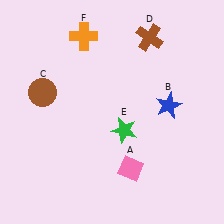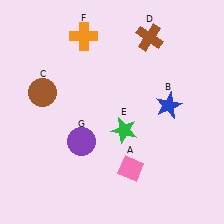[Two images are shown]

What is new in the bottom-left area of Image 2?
A purple circle (G) was added in the bottom-left area of Image 2.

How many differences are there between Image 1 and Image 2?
There is 1 difference between the two images.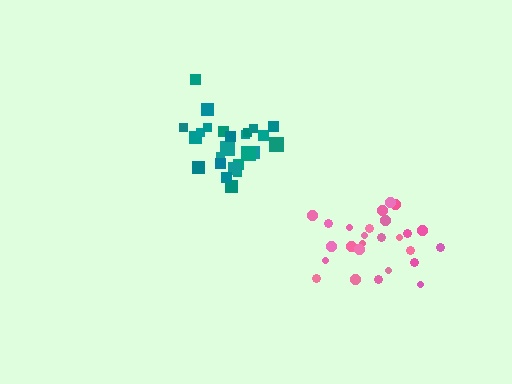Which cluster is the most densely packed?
Teal.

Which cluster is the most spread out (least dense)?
Pink.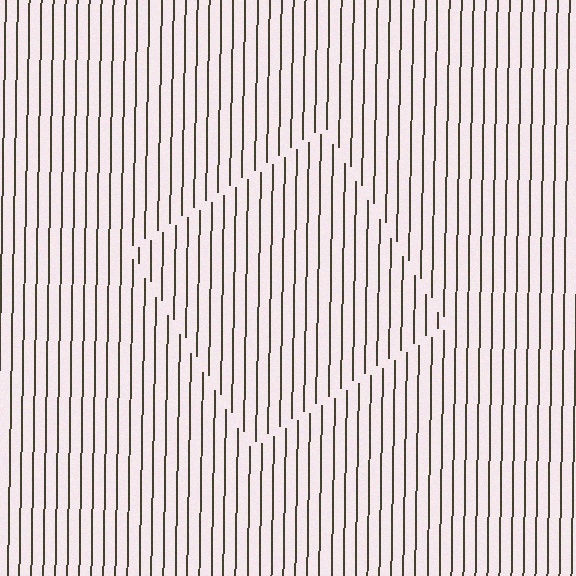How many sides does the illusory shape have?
4 sides — the line-ends trace a square.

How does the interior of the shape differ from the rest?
The interior of the shape contains the same grating, shifted by half a period — the contour is defined by the phase discontinuity where line-ends from the inner and outer gratings abut.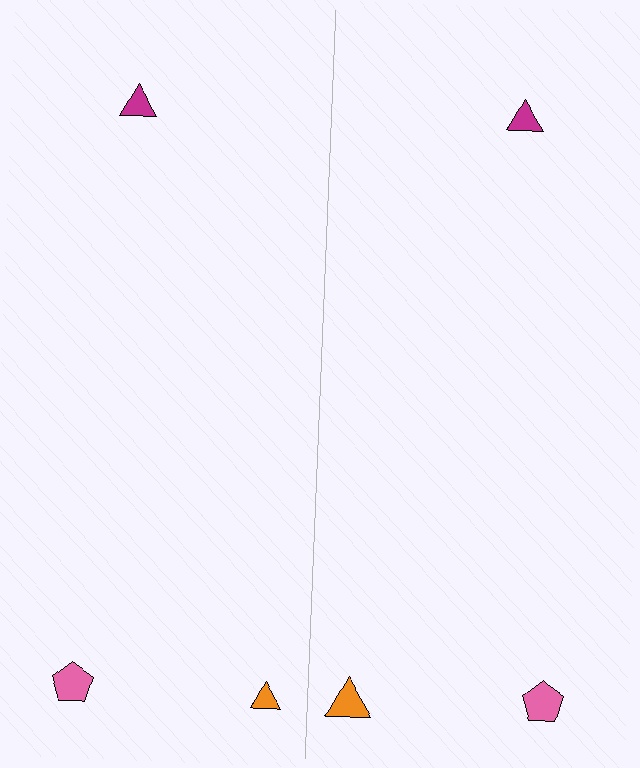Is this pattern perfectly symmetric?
No, the pattern is not perfectly symmetric. The orange triangle on the right side has a different size than its mirror counterpart.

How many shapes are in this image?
There are 6 shapes in this image.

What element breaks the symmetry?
The orange triangle on the right side has a different size than its mirror counterpart.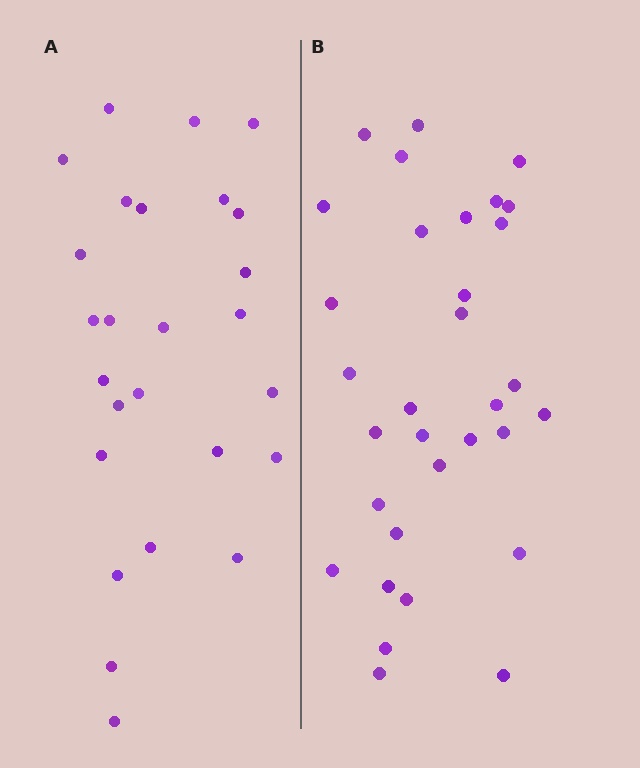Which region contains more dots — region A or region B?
Region B (the right region) has more dots.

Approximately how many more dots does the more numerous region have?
Region B has about 6 more dots than region A.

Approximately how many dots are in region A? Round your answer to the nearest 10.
About 30 dots. (The exact count is 26, which rounds to 30.)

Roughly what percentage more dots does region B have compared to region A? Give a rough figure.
About 25% more.